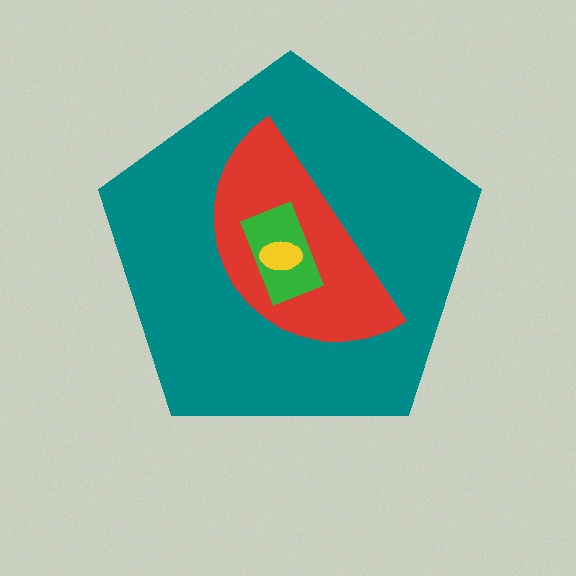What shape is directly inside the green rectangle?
The yellow ellipse.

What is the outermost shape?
The teal pentagon.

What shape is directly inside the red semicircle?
The green rectangle.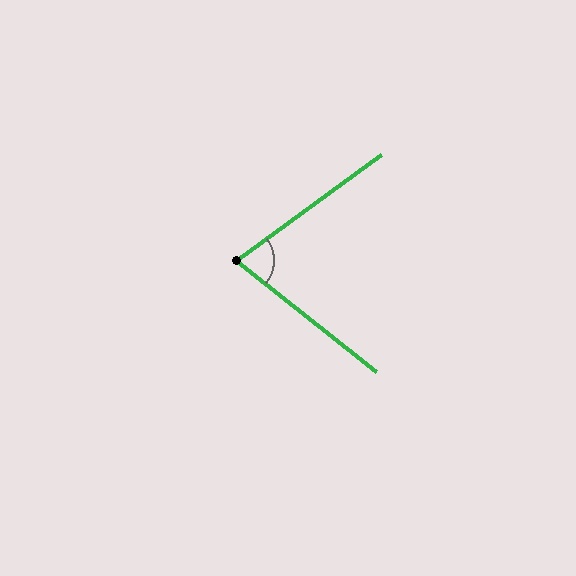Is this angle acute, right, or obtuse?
It is acute.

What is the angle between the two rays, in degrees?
Approximately 75 degrees.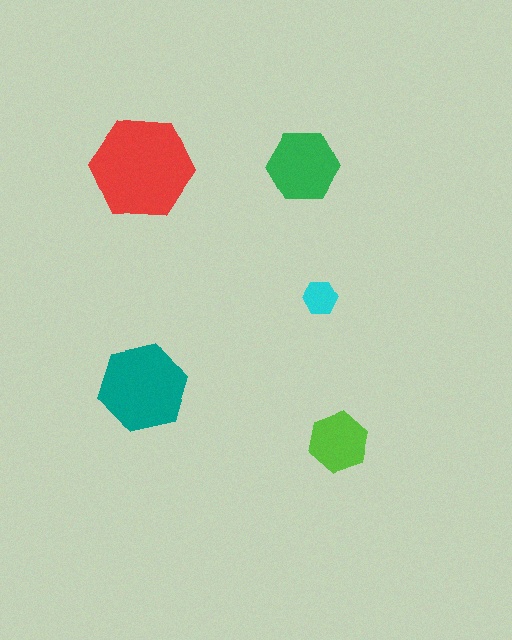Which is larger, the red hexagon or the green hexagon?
The red one.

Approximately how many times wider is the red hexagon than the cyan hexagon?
About 3 times wider.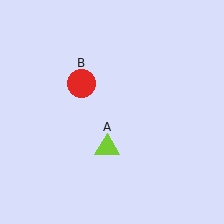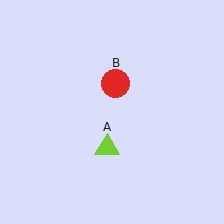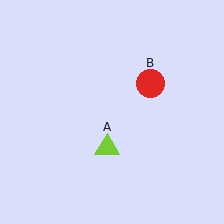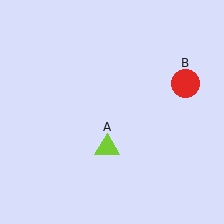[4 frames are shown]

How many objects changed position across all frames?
1 object changed position: red circle (object B).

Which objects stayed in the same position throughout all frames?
Lime triangle (object A) remained stationary.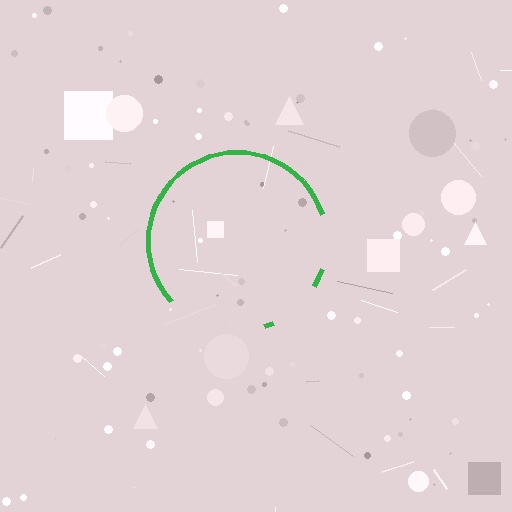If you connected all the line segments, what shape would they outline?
They would outline a circle.